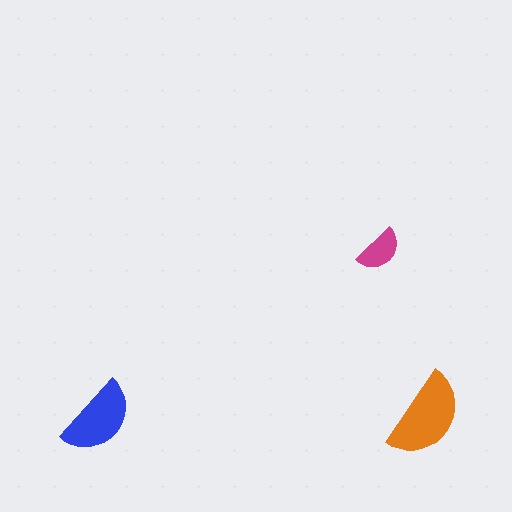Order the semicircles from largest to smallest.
the orange one, the blue one, the magenta one.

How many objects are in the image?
There are 3 objects in the image.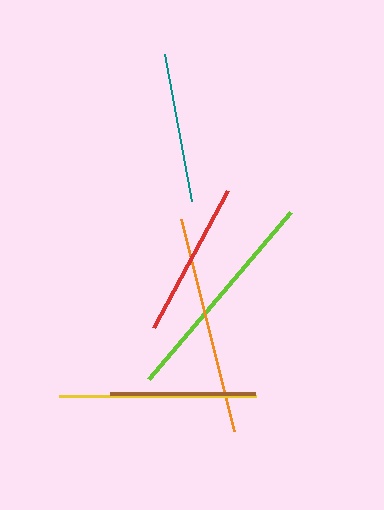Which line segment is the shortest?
The brown line is the shortest at approximately 145 pixels.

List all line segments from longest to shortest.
From longest to shortest: lime, orange, yellow, red, teal, brown.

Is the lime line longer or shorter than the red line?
The lime line is longer than the red line.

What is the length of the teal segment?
The teal segment is approximately 149 pixels long.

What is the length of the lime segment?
The lime segment is approximately 220 pixels long.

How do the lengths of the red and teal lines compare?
The red and teal lines are approximately the same length.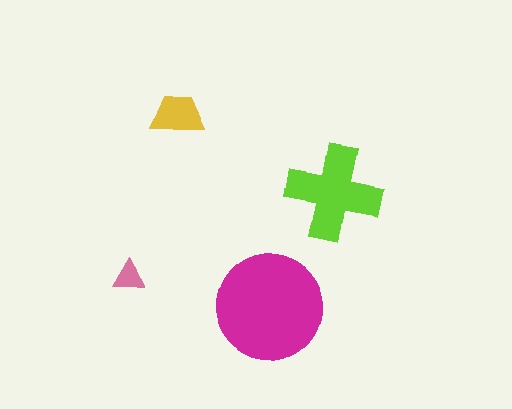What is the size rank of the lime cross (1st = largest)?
2nd.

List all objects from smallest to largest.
The pink triangle, the yellow trapezoid, the lime cross, the magenta circle.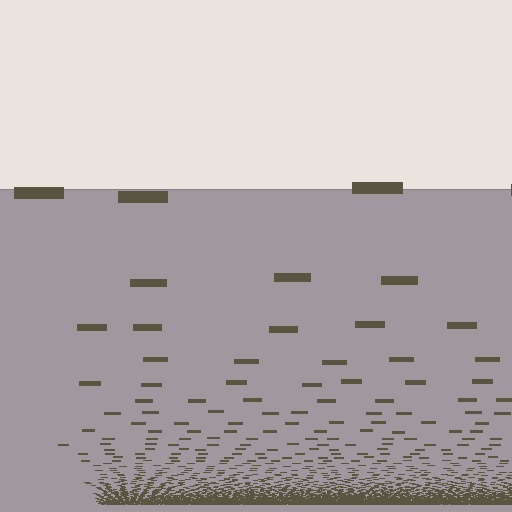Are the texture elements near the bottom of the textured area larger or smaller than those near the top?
Smaller. The gradient is inverted — elements near the bottom are smaller and denser.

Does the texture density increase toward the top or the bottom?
Density increases toward the bottom.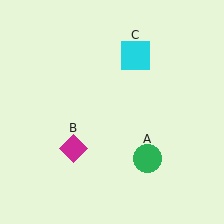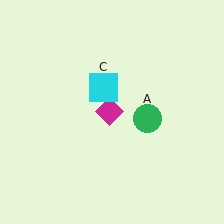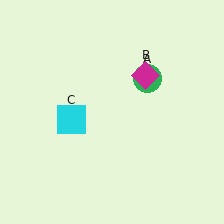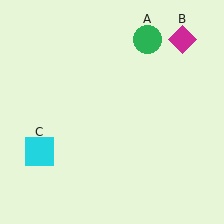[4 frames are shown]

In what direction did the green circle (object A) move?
The green circle (object A) moved up.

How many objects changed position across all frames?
3 objects changed position: green circle (object A), magenta diamond (object B), cyan square (object C).